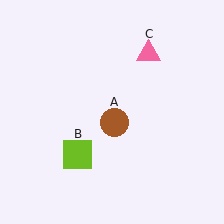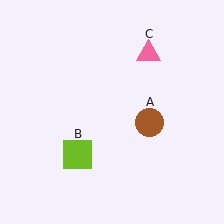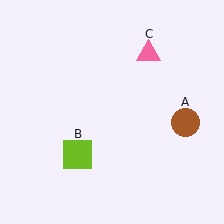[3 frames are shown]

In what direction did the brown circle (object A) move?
The brown circle (object A) moved right.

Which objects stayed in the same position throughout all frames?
Lime square (object B) and pink triangle (object C) remained stationary.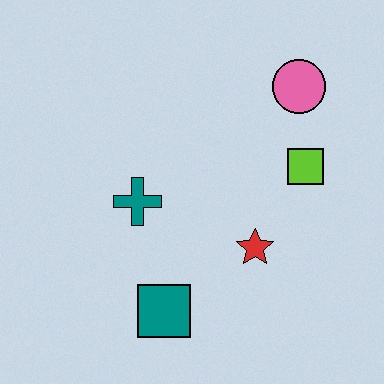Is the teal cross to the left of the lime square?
Yes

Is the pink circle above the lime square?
Yes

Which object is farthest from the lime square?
The teal square is farthest from the lime square.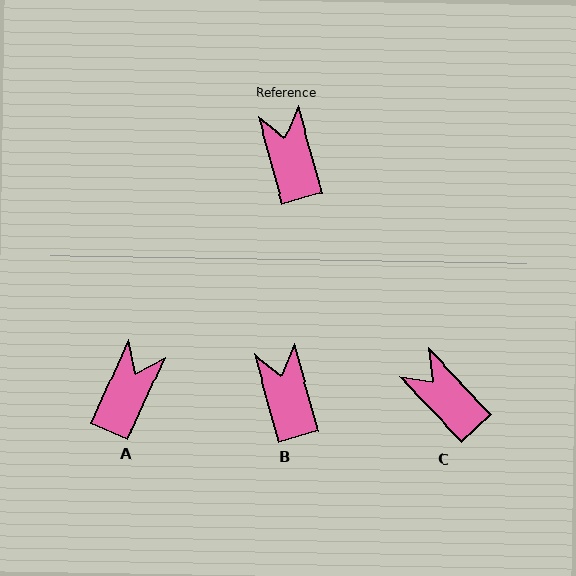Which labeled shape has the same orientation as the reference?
B.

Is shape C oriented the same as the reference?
No, it is off by about 28 degrees.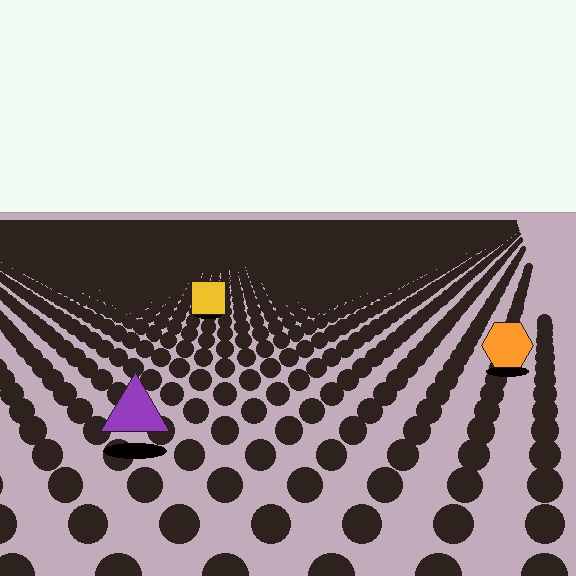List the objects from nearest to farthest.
From nearest to farthest: the purple triangle, the orange hexagon, the yellow square.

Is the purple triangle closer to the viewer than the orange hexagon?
Yes. The purple triangle is closer — you can tell from the texture gradient: the ground texture is coarser near it.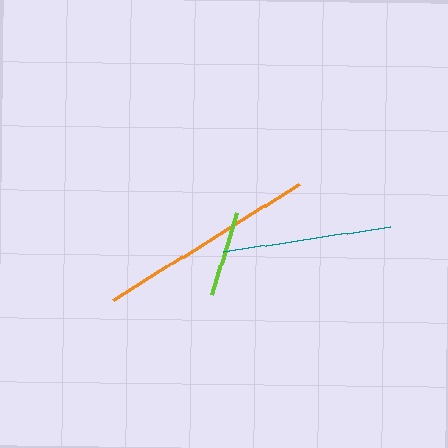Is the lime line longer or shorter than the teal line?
The teal line is longer than the lime line.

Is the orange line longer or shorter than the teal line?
The orange line is longer than the teal line.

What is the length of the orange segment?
The orange segment is approximately 220 pixels long.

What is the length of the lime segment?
The lime segment is approximately 85 pixels long.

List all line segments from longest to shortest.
From longest to shortest: orange, teal, lime.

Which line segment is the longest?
The orange line is the longest at approximately 220 pixels.